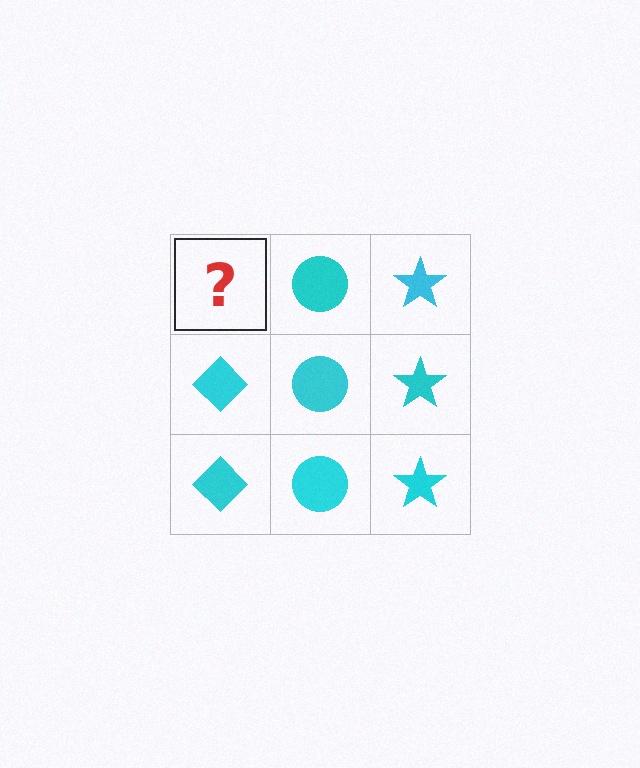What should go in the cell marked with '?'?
The missing cell should contain a cyan diamond.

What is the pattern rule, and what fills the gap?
The rule is that each column has a consistent shape. The gap should be filled with a cyan diamond.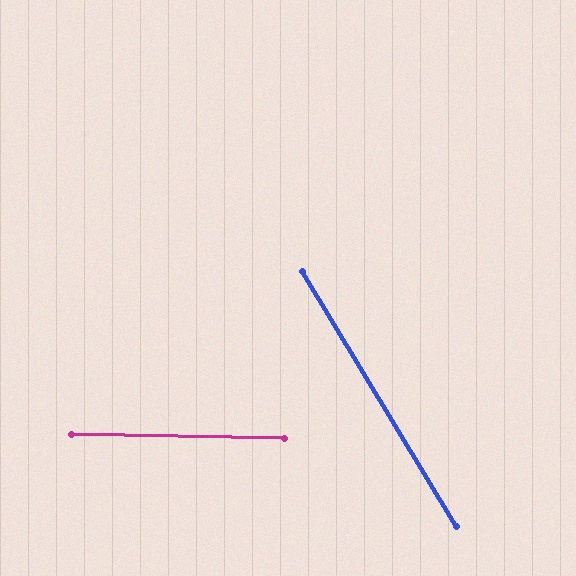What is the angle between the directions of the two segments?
Approximately 58 degrees.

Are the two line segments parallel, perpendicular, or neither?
Neither parallel nor perpendicular — they differ by about 58°.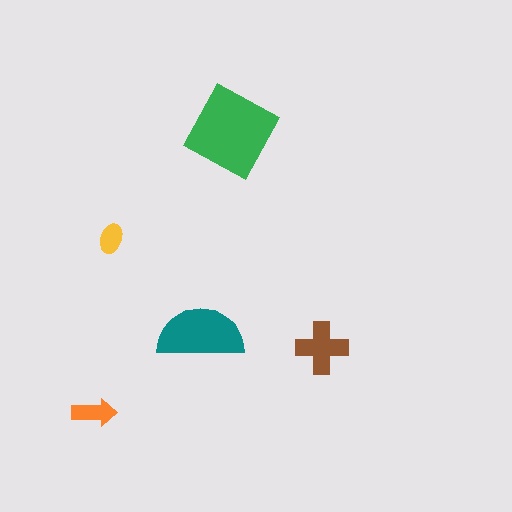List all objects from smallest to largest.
The yellow ellipse, the orange arrow, the brown cross, the teal semicircle, the green square.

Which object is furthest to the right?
The brown cross is rightmost.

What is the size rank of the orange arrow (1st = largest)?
4th.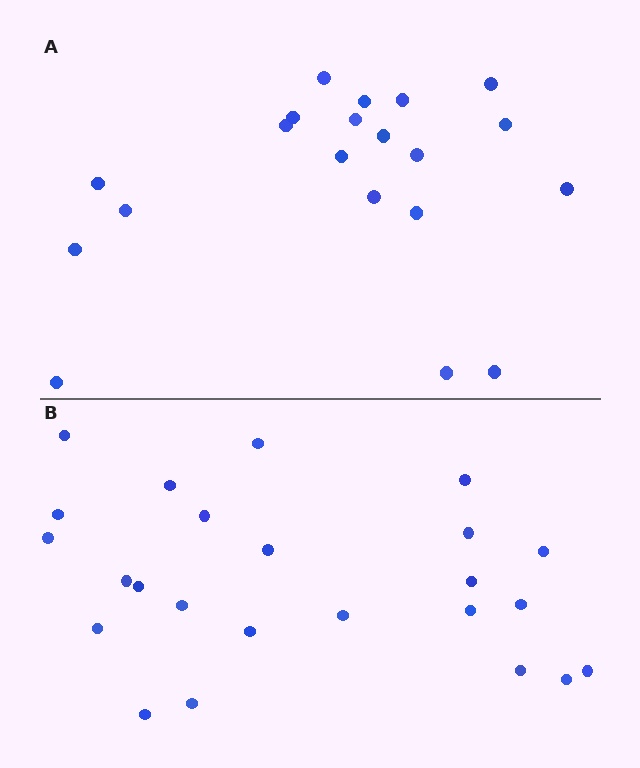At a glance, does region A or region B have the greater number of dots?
Region B (the bottom region) has more dots.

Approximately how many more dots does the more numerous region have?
Region B has about 4 more dots than region A.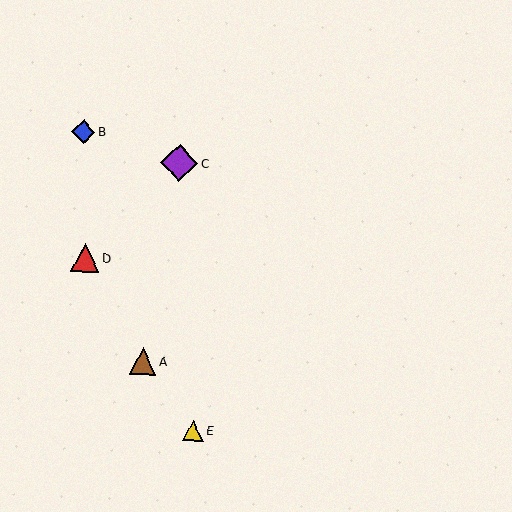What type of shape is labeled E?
Shape E is a yellow triangle.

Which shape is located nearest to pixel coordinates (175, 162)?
The purple diamond (labeled C) at (179, 163) is nearest to that location.